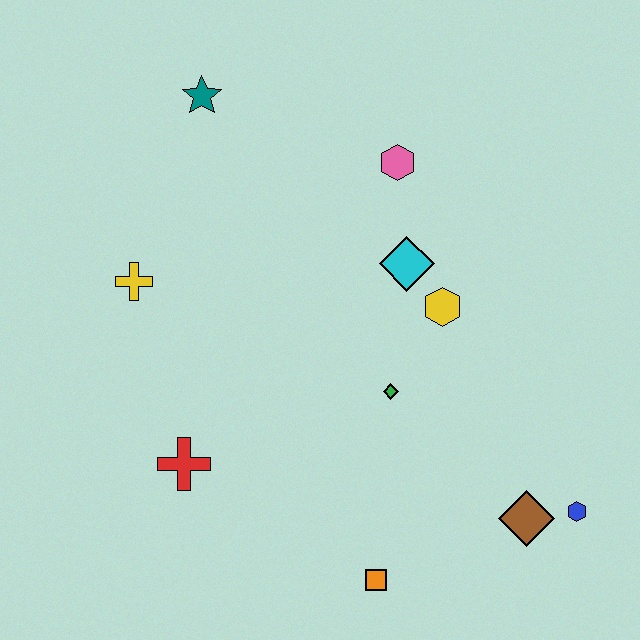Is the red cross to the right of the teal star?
No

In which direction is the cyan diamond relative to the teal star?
The cyan diamond is to the right of the teal star.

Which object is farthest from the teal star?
The blue hexagon is farthest from the teal star.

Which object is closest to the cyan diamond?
The yellow hexagon is closest to the cyan diamond.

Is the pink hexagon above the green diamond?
Yes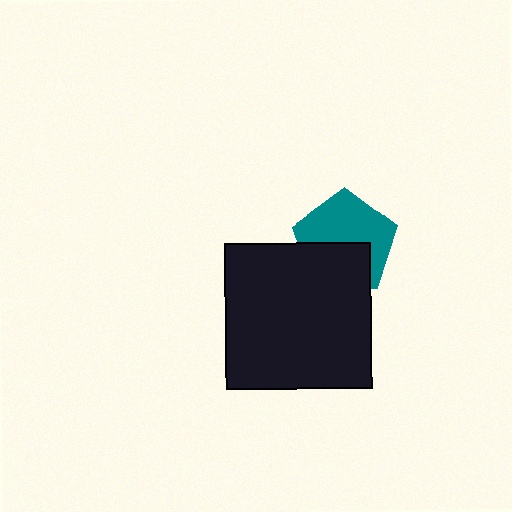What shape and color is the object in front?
The object in front is a black square.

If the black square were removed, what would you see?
You would see the complete teal pentagon.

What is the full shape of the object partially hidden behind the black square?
The partially hidden object is a teal pentagon.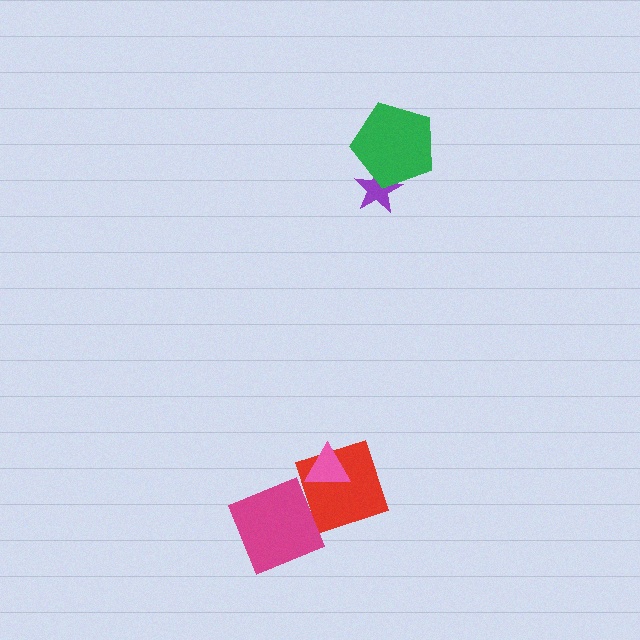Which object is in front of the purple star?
The green pentagon is in front of the purple star.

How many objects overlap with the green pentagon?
1 object overlaps with the green pentagon.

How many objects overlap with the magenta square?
0 objects overlap with the magenta square.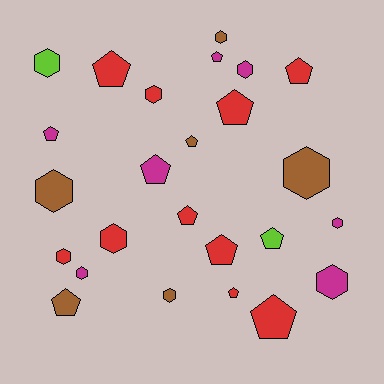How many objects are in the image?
There are 25 objects.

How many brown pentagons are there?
There are 2 brown pentagons.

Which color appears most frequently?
Red, with 10 objects.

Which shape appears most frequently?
Pentagon, with 13 objects.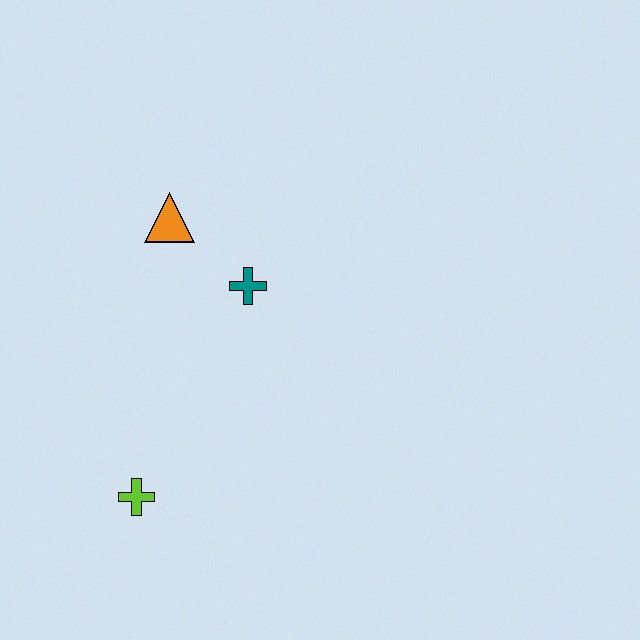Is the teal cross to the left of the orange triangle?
No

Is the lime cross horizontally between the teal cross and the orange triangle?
No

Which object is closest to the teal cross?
The orange triangle is closest to the teal cross.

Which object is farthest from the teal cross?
The lime cross is farthest from the teal cross.